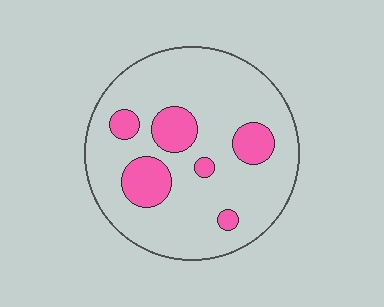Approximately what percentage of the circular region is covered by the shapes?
Approximately 20%.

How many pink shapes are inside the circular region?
6.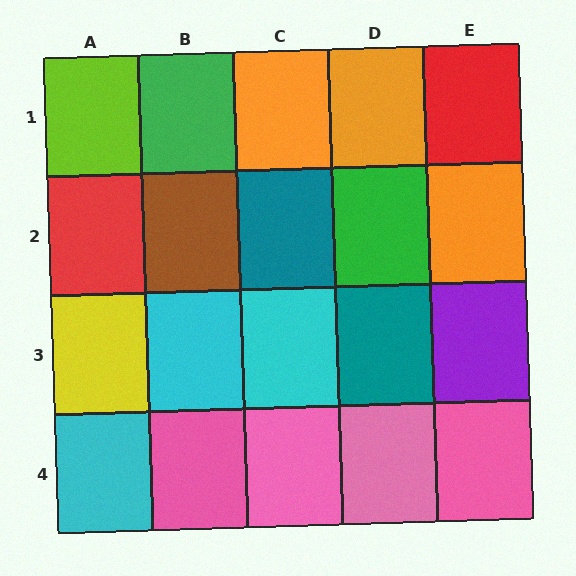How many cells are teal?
2 cells are teal.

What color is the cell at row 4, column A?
Cyan.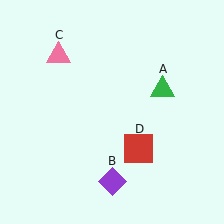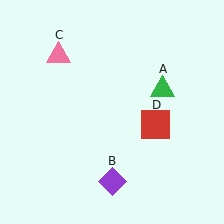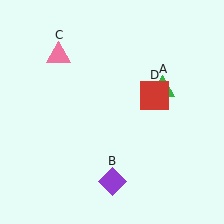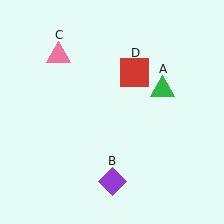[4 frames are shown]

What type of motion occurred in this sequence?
The red square (object D) rotated counterclockwise around the center of the scene.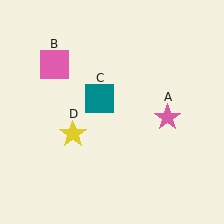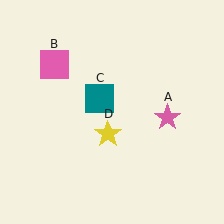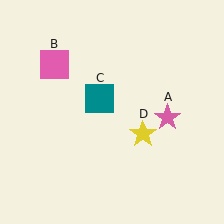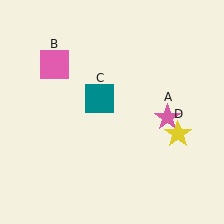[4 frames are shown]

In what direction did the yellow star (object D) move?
The yellow star (object D) moved right.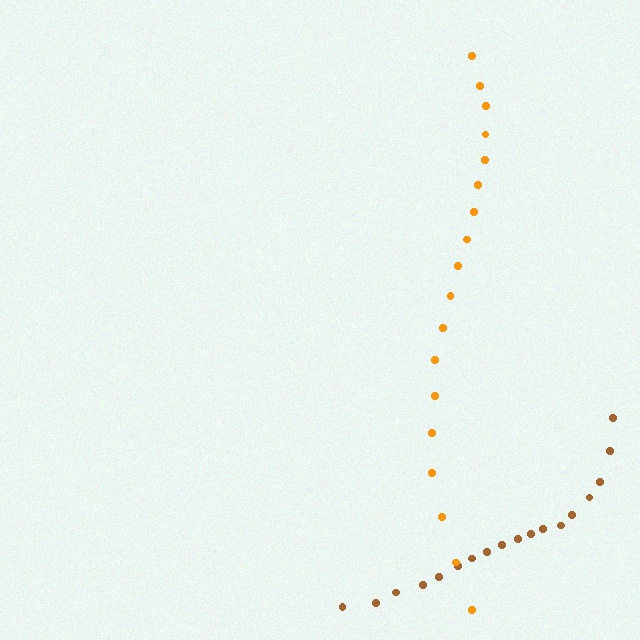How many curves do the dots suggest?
There are 2 distinct paths.